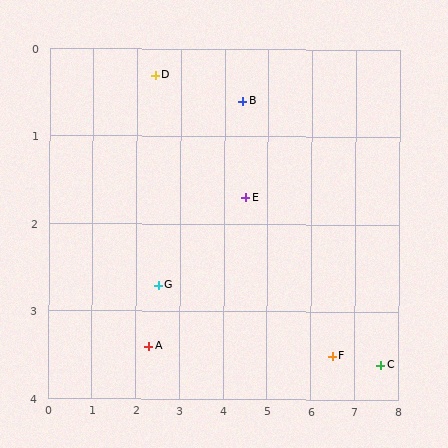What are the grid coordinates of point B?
Point B is at approximately (4.4, 0.6).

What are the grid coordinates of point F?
Point F is at approximately (6.5, 3.5).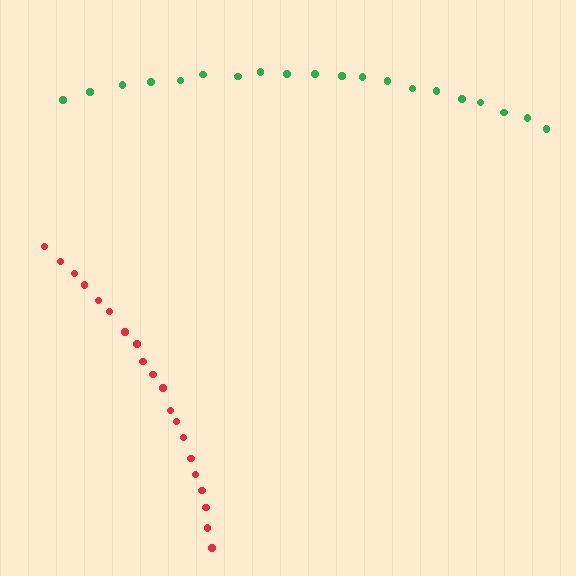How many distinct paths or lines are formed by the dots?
There are 2 distinct paths.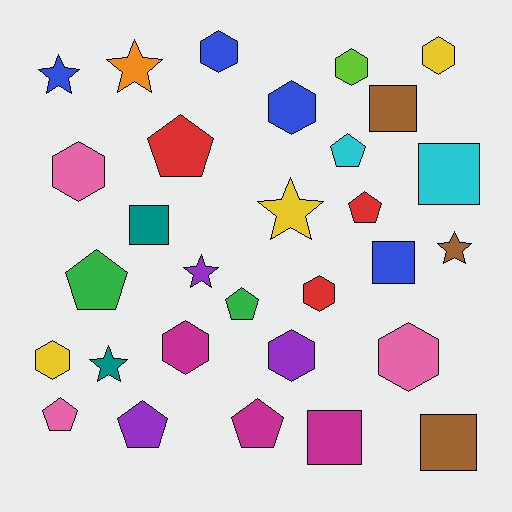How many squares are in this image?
There are 6 squares.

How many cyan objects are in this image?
There are 2 cyan objects.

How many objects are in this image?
There are 30 objects.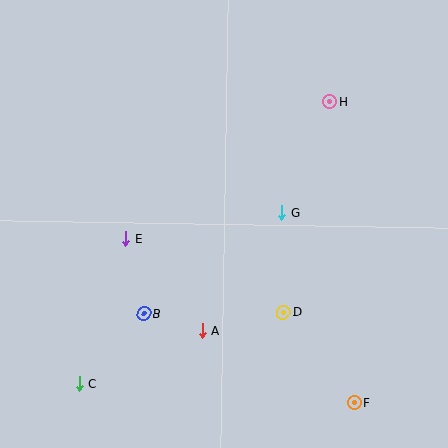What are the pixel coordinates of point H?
Point H is at (330, 102).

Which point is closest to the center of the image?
Point G at (282, 213) is closest to the center.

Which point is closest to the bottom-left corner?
Point C is closest to the bottom-left corner.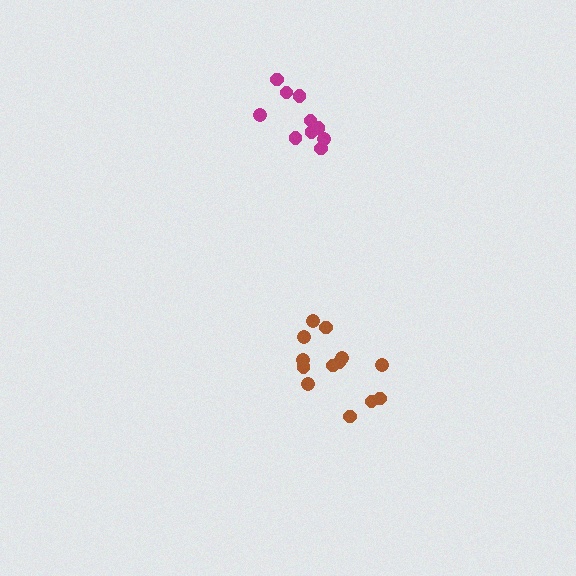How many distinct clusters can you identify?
There are 2 distinct clusters.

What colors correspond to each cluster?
The clusters are colored: brown, magenta.